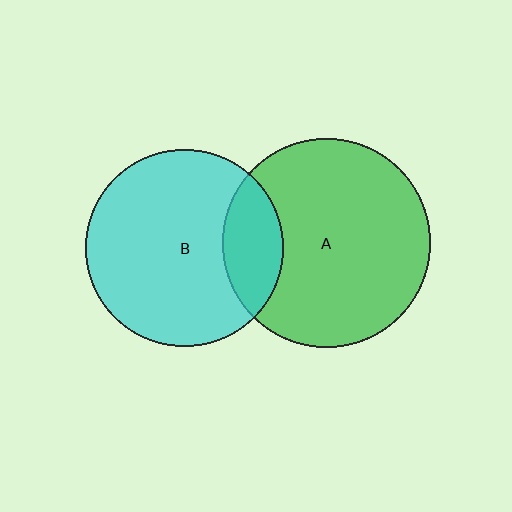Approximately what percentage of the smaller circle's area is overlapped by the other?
Approximately 20%.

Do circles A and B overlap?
Yes.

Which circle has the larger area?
Circle A (green).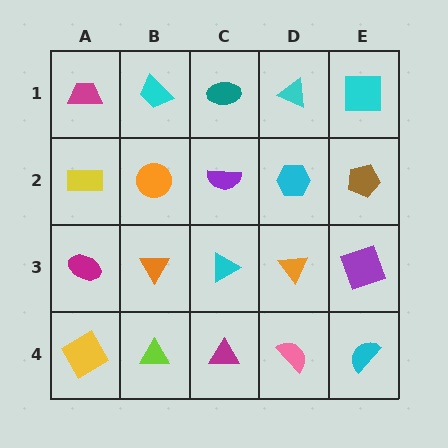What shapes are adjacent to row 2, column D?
A cyan triangle (row 1, column D), an orange triangle (row 3, column D), a purple semicircle (row 2, column C), a brown pentagon (row 2, column E).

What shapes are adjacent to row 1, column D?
A cyan hexagon (row 2, column D), a teal ellipse (row 1, column C), a cyan square (row 1, column E).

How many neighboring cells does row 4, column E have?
2.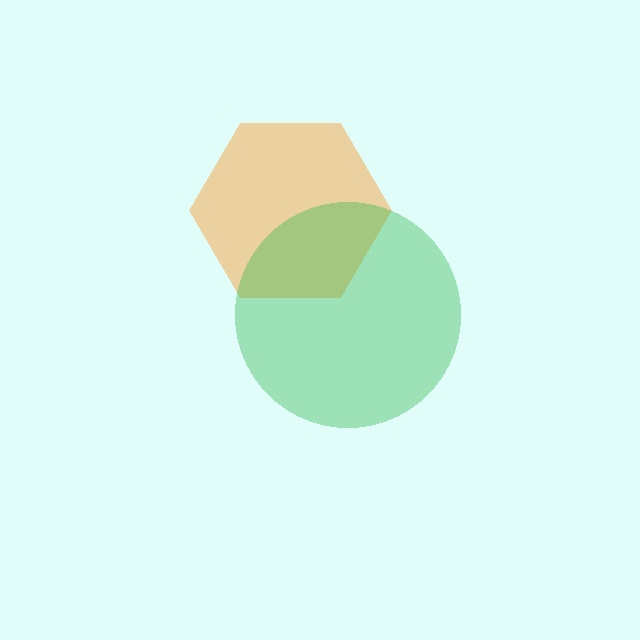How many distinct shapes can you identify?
There are 2 distinct shapes: an orange hexagon, a green circle.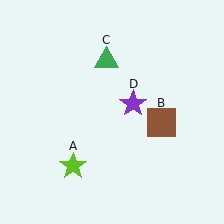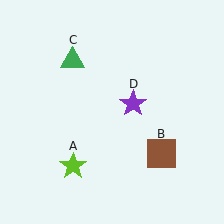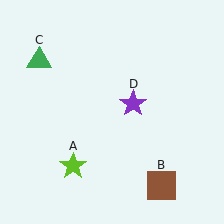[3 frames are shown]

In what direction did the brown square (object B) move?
The brown square (object B) moved down.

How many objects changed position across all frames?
2 objects changed position: brown square (object B), green triangle (object C).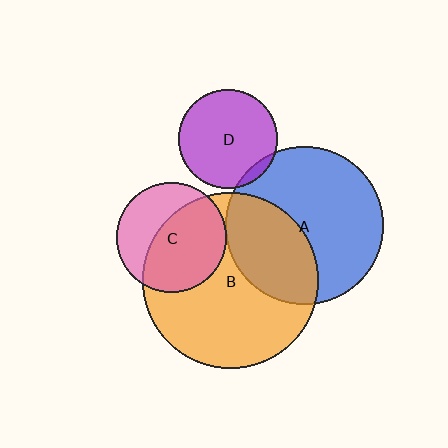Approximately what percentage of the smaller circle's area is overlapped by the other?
Approximately 5%.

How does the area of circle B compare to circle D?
Approximately 3.1 times.